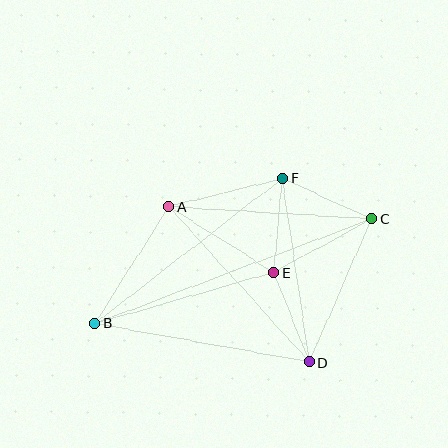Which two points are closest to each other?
Points E and F are closest to each other.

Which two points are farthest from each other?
Points B and C are farthest from each other.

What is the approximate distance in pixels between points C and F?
The distance between C and F is approximately 98 pixels.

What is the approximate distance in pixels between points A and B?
The distance between A and B is approximately 138 pixels.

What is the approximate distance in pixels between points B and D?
The distance between B and D is approximately 217 pixels.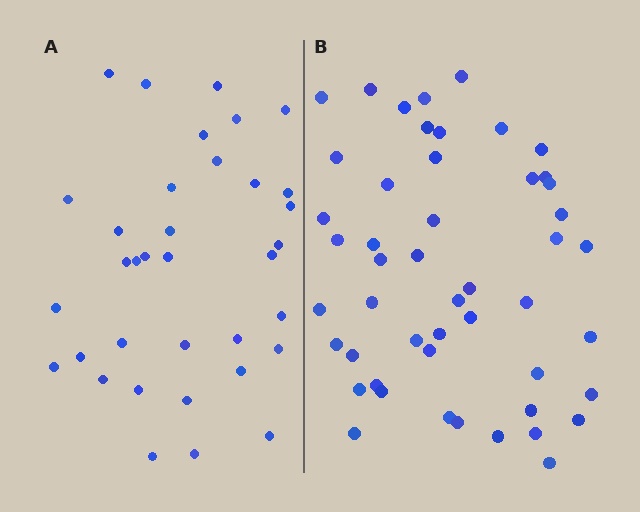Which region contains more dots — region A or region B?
Region B (the right region) has more dots.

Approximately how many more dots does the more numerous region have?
Region B has approximately 15 more dots than region A.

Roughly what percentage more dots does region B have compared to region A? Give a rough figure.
About 40% more.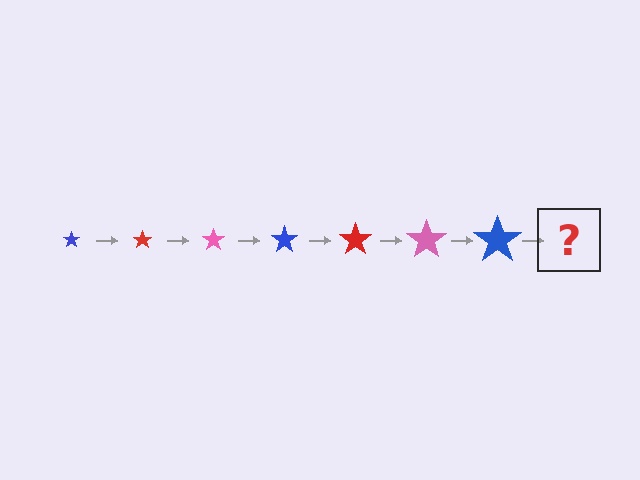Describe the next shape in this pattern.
It should be a red star, larger than the previous one.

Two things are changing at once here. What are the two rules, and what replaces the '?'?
The two rules are that the star grows larger each step and the color cycles through blue, red, and pink. The '?' should be a red star, larger than the previous one.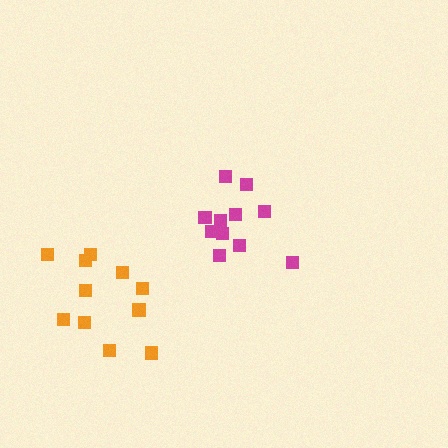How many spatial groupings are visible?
There are 2 spatial groupings.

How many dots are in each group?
Group 1: 11 dots, Group 2: 11 dots (22 total).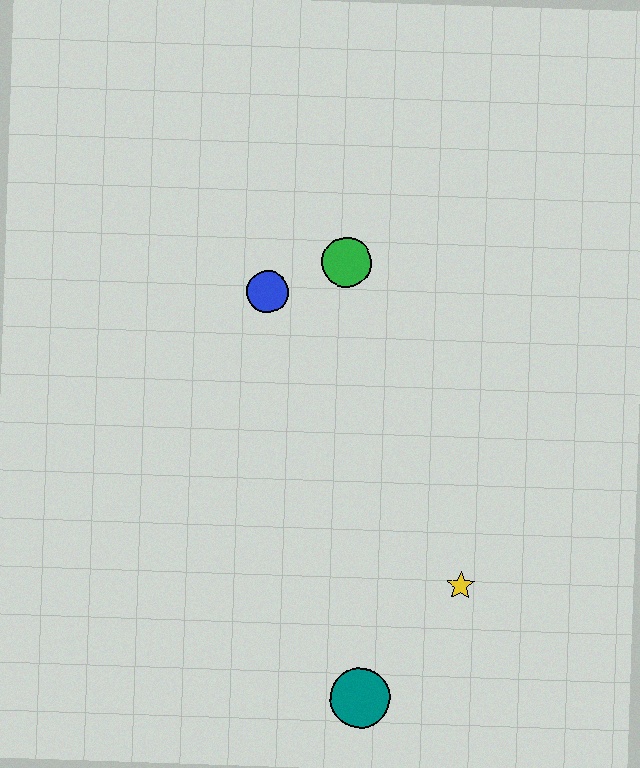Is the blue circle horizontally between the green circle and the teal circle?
No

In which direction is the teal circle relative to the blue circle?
The teal circle is below the blue circle.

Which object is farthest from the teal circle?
The green circle is farthest from the teal circle.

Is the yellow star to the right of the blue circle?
Yes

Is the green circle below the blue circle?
No